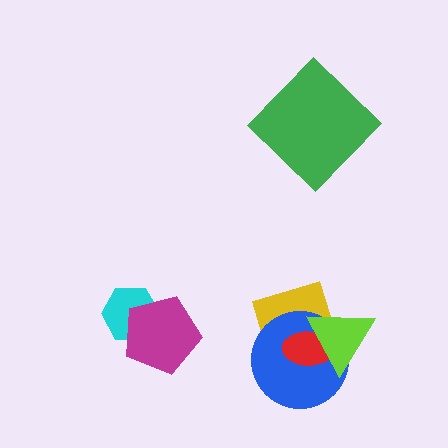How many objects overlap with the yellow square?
3 objects overlap with the yellow square.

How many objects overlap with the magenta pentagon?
1 object overlaps with the magenta pentagon.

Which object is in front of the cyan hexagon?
The magenta pentagon is in front of the cyan hexagon.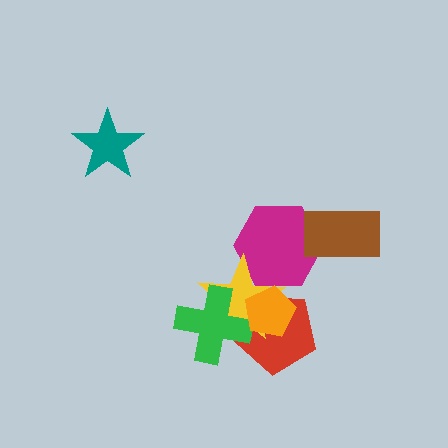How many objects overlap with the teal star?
0 objects overlap with the teal star.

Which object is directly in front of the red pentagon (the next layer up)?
The yellow star is directly in front of the red pentagon.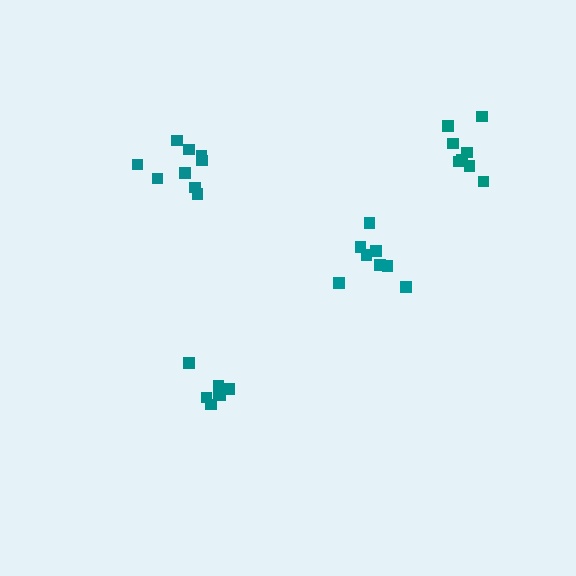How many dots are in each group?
Group 1: 8 dots, Group 2: 8 dots, Group 3: 7 dots, Group 4: 9 dots (32 total).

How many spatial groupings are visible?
There are 4 spatial groupings.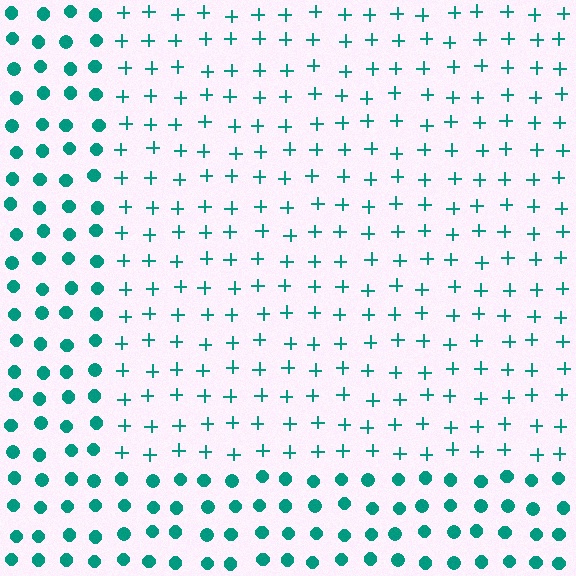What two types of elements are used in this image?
The image uses plus signs inside the rectangle region and circles outside it.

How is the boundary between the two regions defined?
The boundary is defined by a change in element shape: plus signs inside vs. circles outside. All elements share the same color and spacing.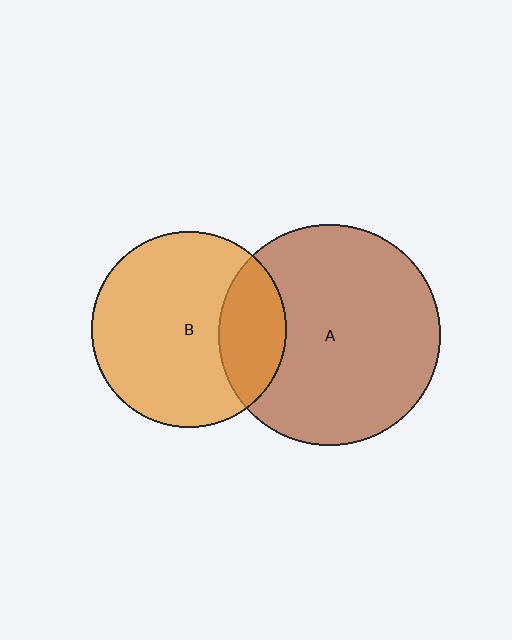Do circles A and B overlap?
Yes.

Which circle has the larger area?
Circle A (brown).